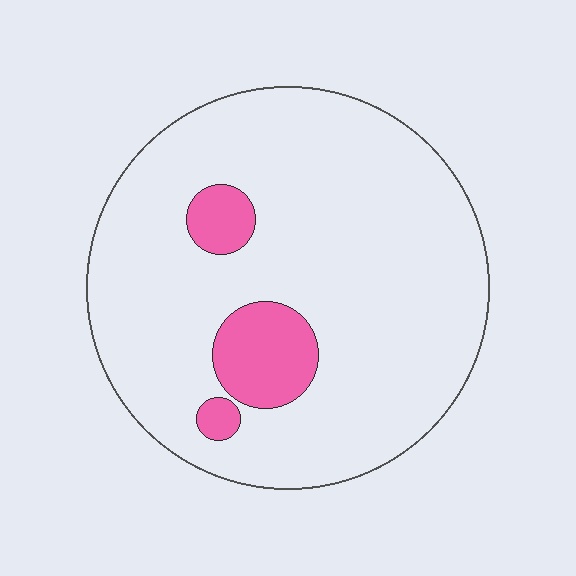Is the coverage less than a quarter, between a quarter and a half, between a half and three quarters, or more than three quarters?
Less than a quarter.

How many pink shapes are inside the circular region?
3.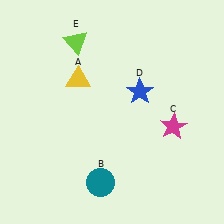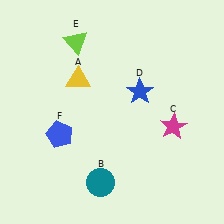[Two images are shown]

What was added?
A blue pentagon (F) was added in Image 2.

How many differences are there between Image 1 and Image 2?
There is 1 difference between the two images.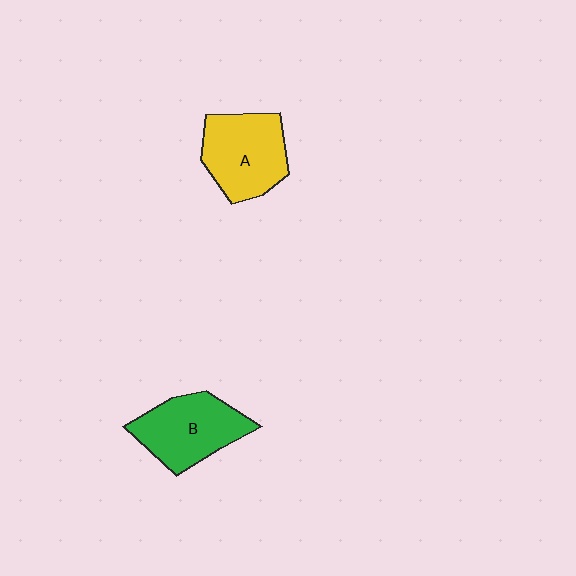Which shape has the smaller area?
Shape B (green).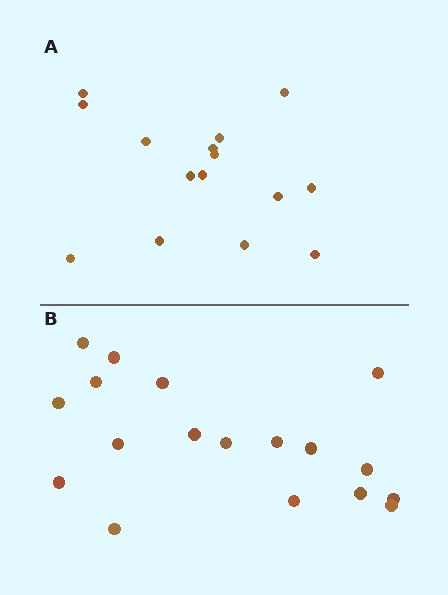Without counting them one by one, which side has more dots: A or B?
Region B (the bottom region) has more dots.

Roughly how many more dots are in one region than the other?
Region B has just a few more — roughly 2 or 3 more dots than region A.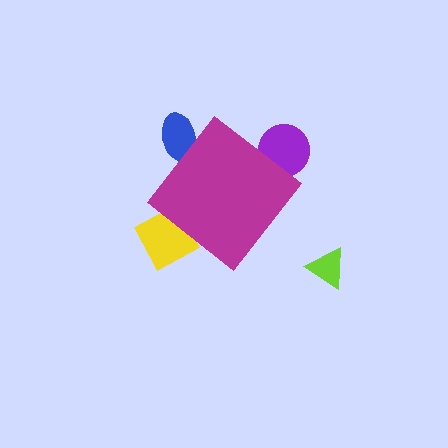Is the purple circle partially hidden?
Yes, the purple circle is partially hidden behind the magenta diamond.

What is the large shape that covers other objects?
A magenta diamond.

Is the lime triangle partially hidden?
No, the lime triangle is fully visible.